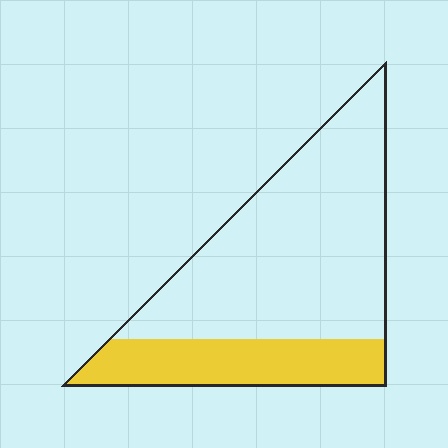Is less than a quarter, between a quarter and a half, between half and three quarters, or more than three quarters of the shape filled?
Between a quarter and a half.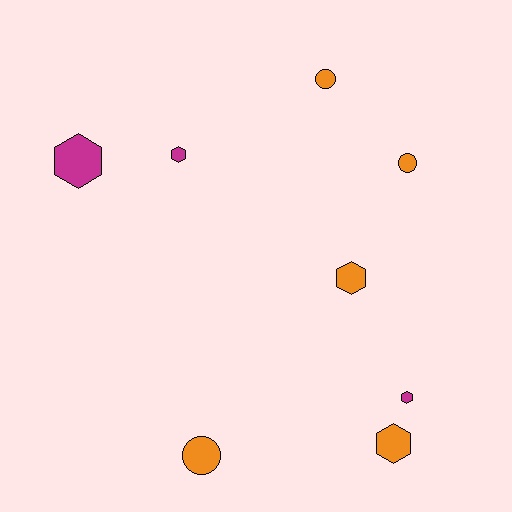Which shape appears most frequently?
Hexagon, with 5 objects.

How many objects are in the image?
There are 8 objects.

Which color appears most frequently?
Orange, with 5 objects.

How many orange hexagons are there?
There are 2 orange hexagons.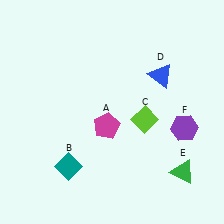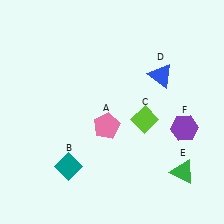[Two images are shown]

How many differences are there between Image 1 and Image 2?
There is 1 difference between the two images.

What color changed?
The pentagon (A) changed from magenta in Image 1 to pink in Image 2.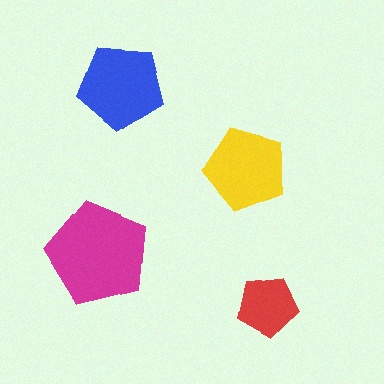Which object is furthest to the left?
The magenta pentagon is leftmost.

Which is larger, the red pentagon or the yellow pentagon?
The yellow one.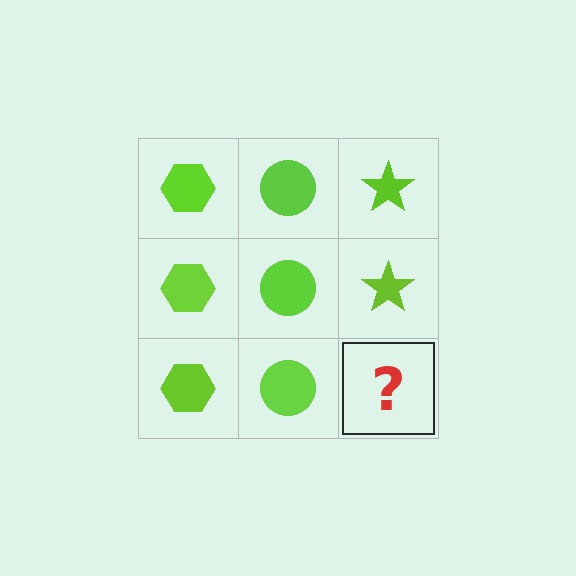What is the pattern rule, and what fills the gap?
The rule is that each column has a consistent shape. The gap should be filled with a lime star.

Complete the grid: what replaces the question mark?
The question mark should be replaced with a lime star.